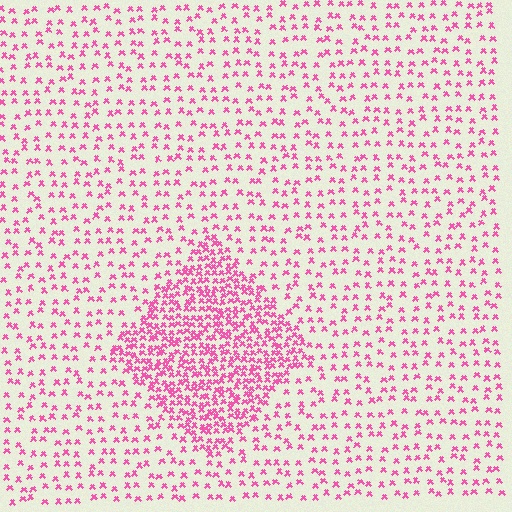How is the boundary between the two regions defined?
The boundary is defined by a change in element density (approximately 2.6x ratio). All elements are the same color, size, and shape.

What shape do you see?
I see a diamond.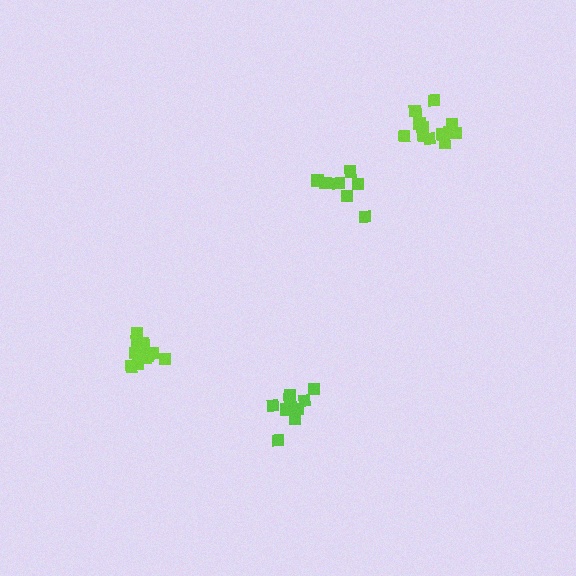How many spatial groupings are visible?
There are 4 spatial groupings.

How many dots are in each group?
Group 1: 7 dots, Group 2: 9 dots, Group 3: 12 dots, Group 4: 12 dots (40 total).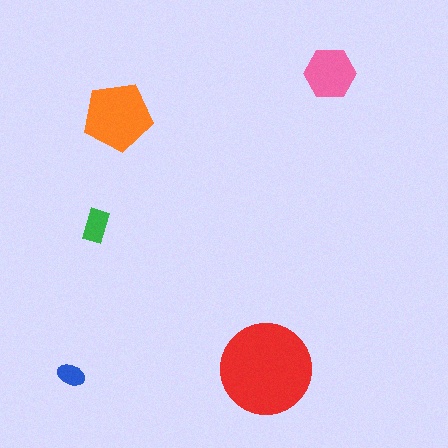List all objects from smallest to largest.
The blue ellipse, the green rectangle, the pink hexagon, the orange pentagon, the red circle.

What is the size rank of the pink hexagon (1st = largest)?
3rd.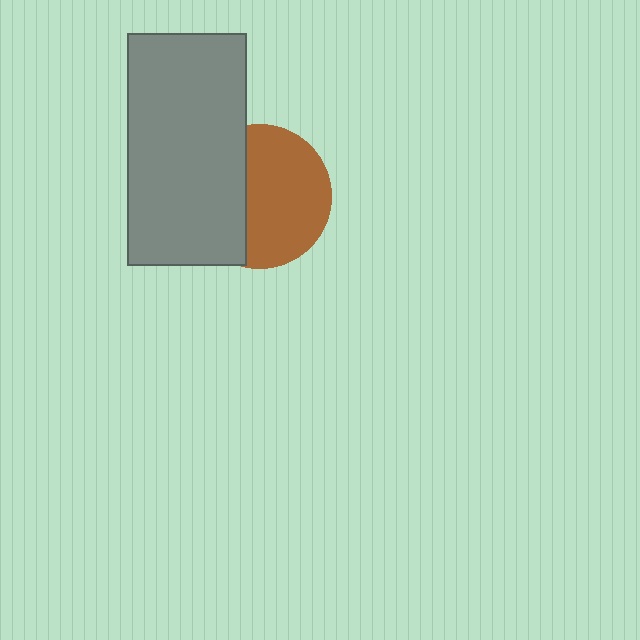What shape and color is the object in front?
The object in front is a gray rectangle.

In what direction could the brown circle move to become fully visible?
The brown circle could move right. That would shift it out from behind the gray rectangle entirely.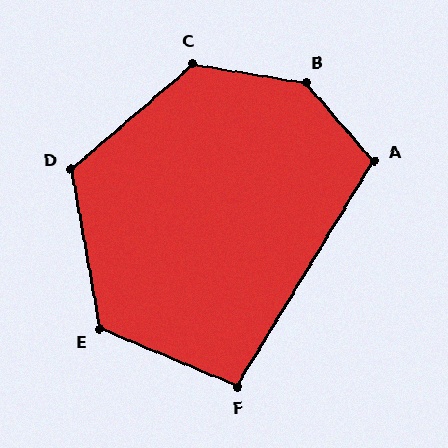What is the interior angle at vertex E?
Approximately 123 degrees (obtuse).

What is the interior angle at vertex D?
Approximately 120 degrees (obtuse).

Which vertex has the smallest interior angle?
F, at approximately 99 degrees.